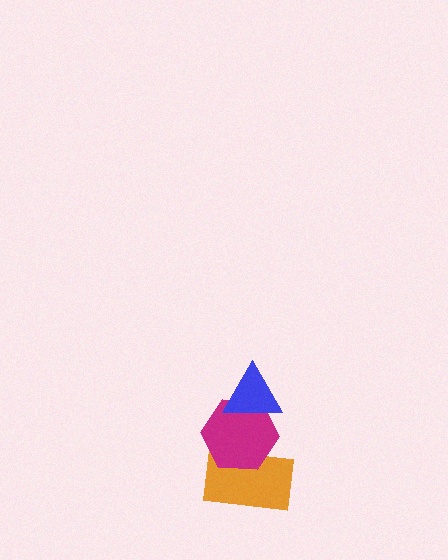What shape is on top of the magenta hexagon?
The blue triangle is on top of the magenta hexagon.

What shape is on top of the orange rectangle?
The magenta hexagon is on top of the orange rectangle.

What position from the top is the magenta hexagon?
The magenta hexagon is 2nd from the top.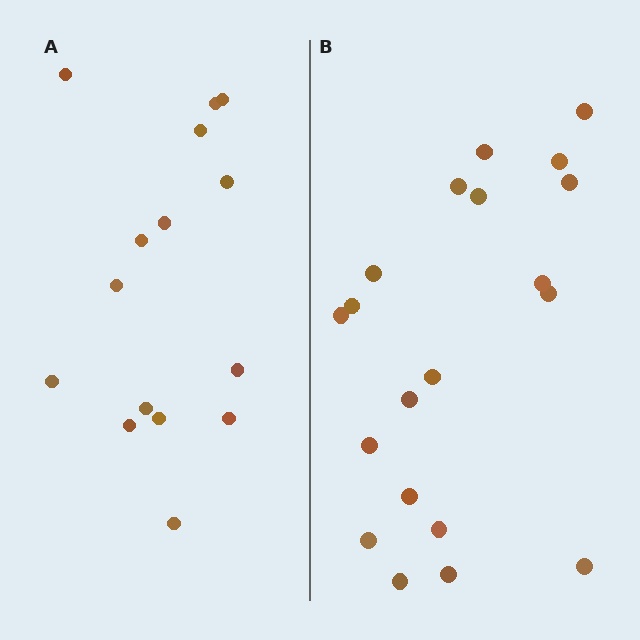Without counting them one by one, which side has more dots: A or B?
Region B (the right region) has more dots.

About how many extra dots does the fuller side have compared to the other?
Region B has about 5 more dots than region A.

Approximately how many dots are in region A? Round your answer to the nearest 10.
About 20 dots. (The exact count is 15, which rounds to 20.)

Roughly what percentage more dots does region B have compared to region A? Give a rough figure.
About 35% more.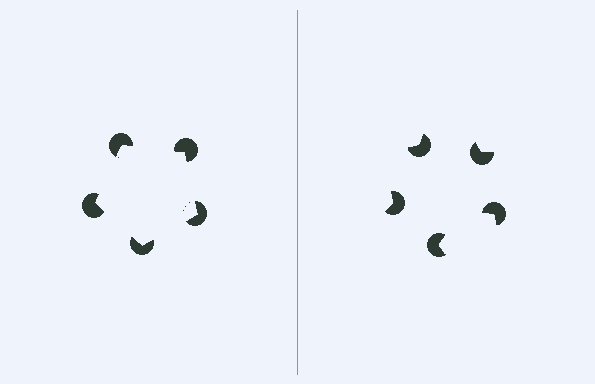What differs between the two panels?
The pac-man discs are positioned identically on both sides; only the wedge orientations differ. On the left they align to a pentagon; on the right they are misaligned.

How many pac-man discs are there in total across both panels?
10 — 5 on each side.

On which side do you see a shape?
An illusory pentagon appears on the left side. On the right side the wedge cuts are rotated, so no coherent shape forms.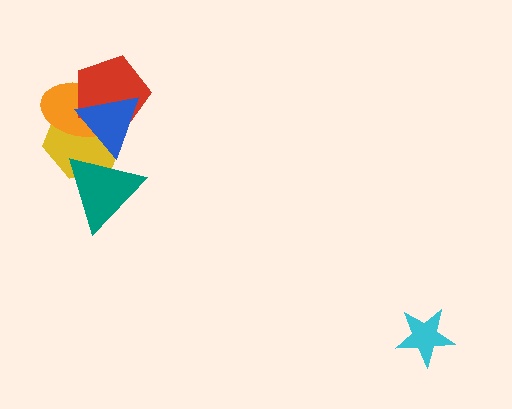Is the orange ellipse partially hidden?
Yes, it is partially covered by another shape.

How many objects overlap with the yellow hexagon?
4 objects overlap with the yellow hexagon.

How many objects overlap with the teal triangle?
2 objects overlap with the teal triangle.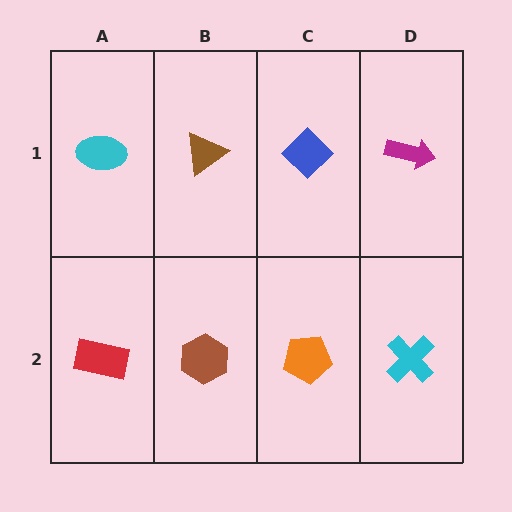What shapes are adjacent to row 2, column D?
A magenta arrow (row 1, column D), an orange pentagon (row 2, column C).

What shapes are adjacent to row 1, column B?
A brown hexagon (row 2, column B), a cyan ellipse (row 1, column A), a blue diamond (row 1, column C).